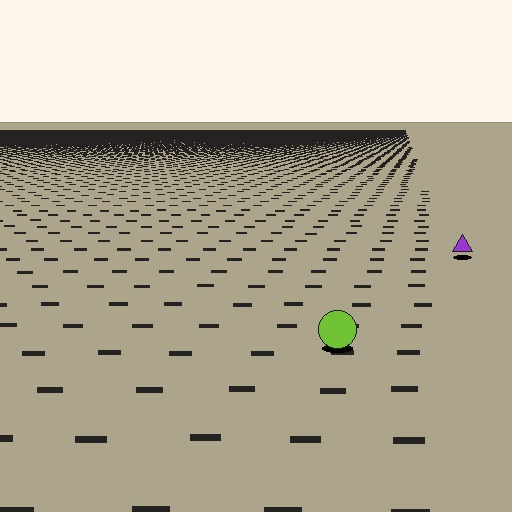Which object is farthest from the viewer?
The purple triangle is farthest from the viewer. It appears smaller and the ground texture around it is denser.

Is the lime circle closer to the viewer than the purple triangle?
Yes. The lime circle is closer — you can tell from the texture gradient: the ground texture is coarser near it.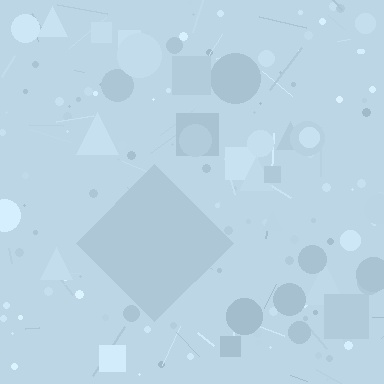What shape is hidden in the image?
A diamond is hidden in the image.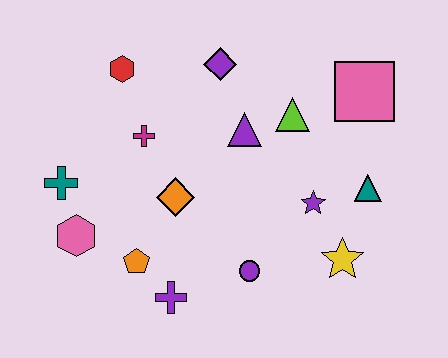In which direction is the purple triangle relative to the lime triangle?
The purple triangle is to the left of the lime triangle.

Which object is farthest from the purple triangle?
The pink hexagon is farthest from the purple triangle.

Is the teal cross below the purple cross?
No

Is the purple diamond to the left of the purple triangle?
Yes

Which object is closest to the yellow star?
The purple star is closest to the yellow star.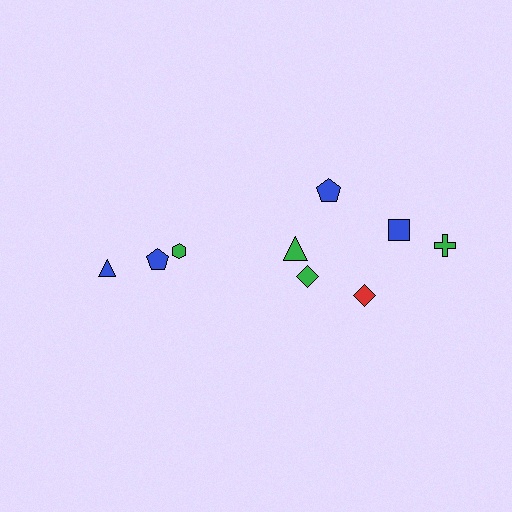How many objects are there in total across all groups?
There are 9 objects.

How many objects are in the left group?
There are 3 objects.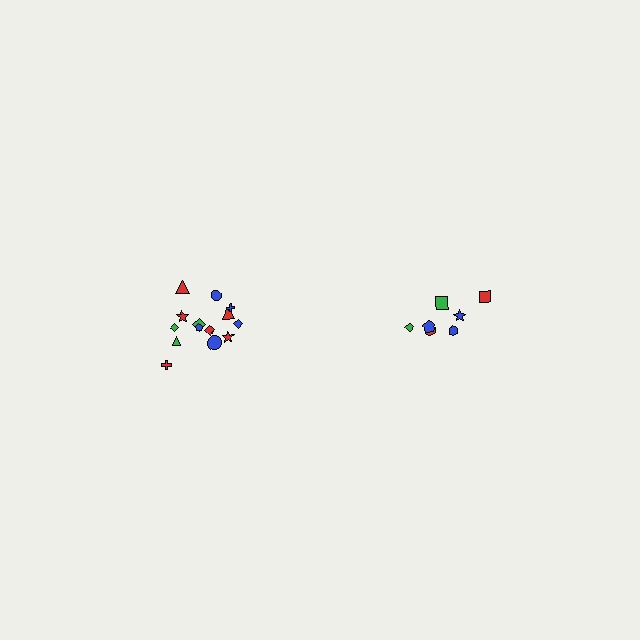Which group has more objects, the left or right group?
The left group.